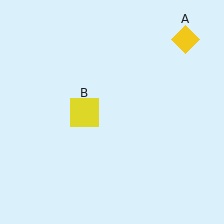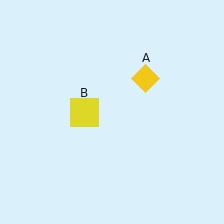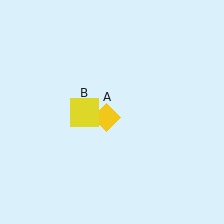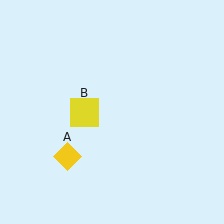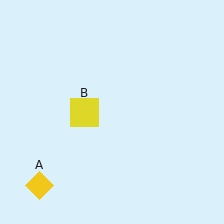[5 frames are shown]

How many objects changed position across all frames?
1 object changed position: yellow diamond (object A).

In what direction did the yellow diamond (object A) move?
The yellow diamond (object A) moved down and to the left.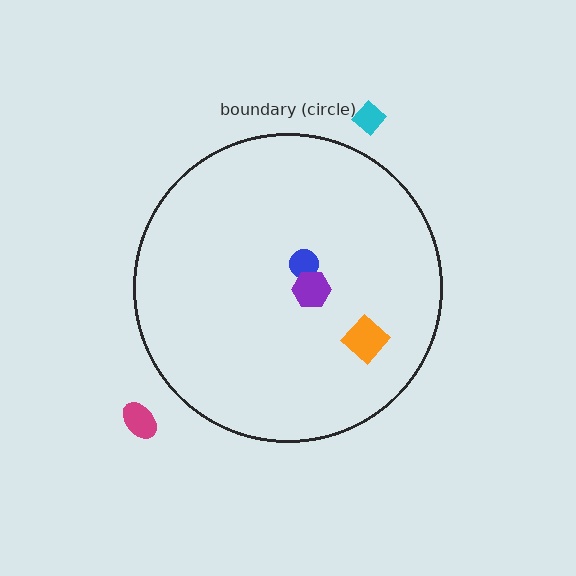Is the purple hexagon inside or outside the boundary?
Inside.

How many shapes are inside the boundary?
3 inside, 2 outside.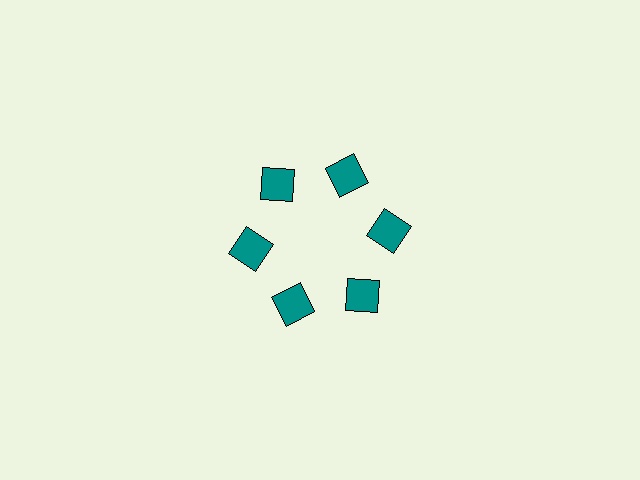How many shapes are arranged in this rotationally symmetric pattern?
There are 6 shapes, arranged in 6 groups of 1.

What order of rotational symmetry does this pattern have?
This pattern has 6-fold rotational symmetry.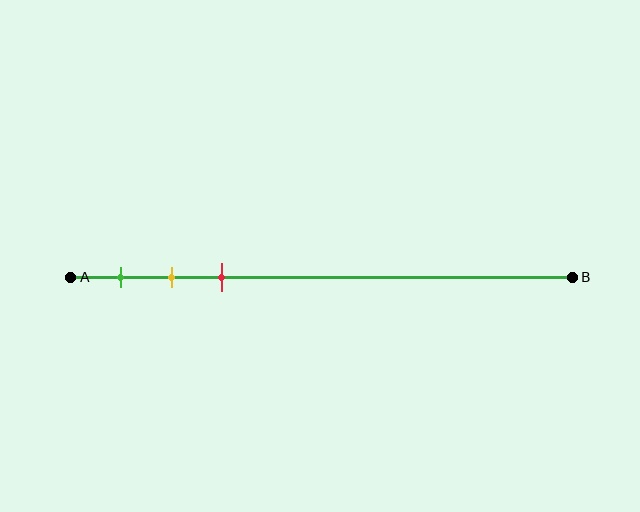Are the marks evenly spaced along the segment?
Yes, the marks are approximately evenly spaced.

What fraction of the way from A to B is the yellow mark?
The yellow mark is approximately 20% (0.2) of the way from A to B.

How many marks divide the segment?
There are 3 marks dividing the segment.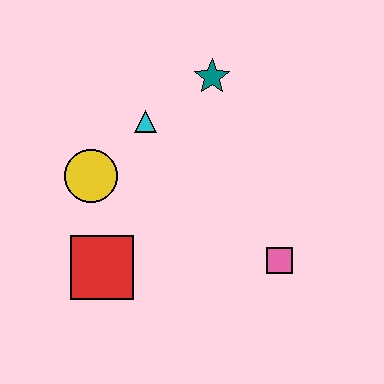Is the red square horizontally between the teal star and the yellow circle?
Yes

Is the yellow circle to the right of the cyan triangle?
No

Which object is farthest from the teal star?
The red square is farthest from the teal star.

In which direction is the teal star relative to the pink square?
The teal star is above the pink square.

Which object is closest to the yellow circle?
The cyan triangle is closest to the yellow circle.